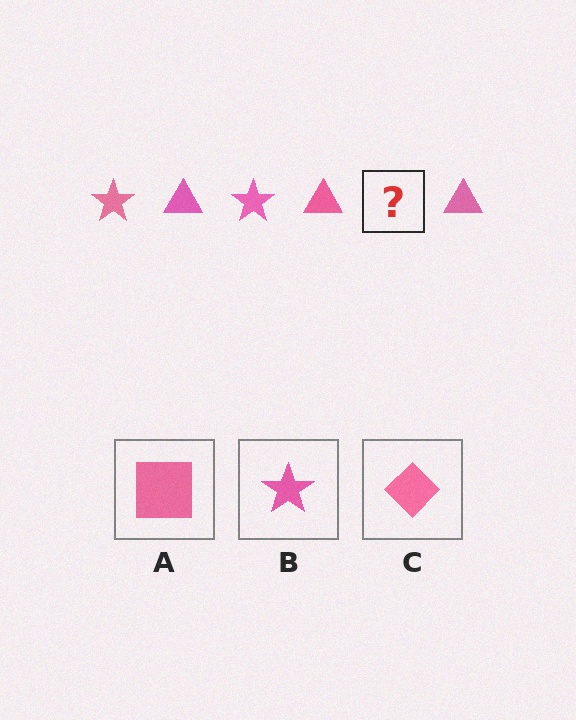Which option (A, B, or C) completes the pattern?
B.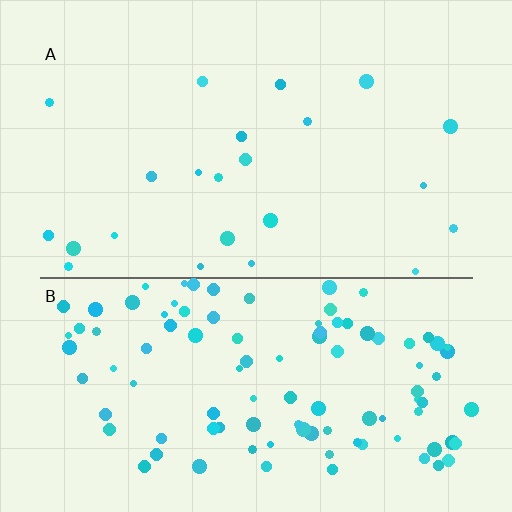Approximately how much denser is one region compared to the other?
Approximately 4.6× — region B over region A.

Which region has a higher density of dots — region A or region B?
B (the bottom).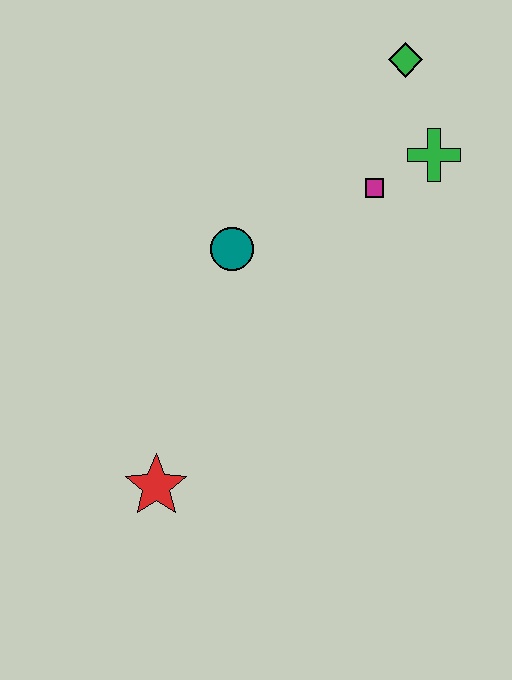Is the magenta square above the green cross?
No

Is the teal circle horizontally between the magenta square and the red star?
Yes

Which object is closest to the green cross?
The magenta square is closest to the green cross.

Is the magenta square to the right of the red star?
Yes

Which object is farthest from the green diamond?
The red star is farthest from the green diamond.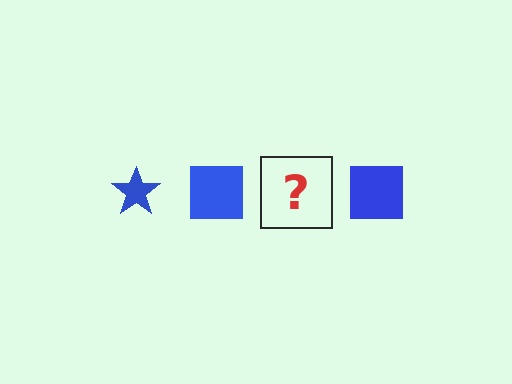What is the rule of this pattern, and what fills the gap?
The rule is that the pattern cycles through star, square shapes in blue. The gap should be filled with a blue star.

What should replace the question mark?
The question mark should be replaced with a blue star.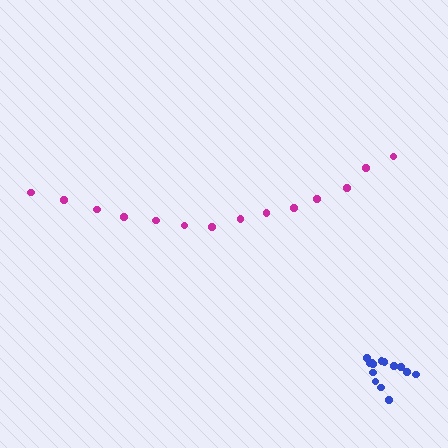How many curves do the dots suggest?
There are 2 distinct paths.